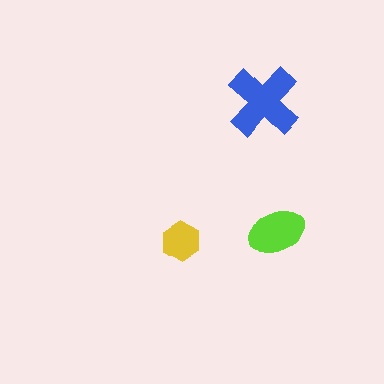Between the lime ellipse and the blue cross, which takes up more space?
The blue cross.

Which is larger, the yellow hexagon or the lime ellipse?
The lime ellipse.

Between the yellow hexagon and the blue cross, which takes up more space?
The blue cross.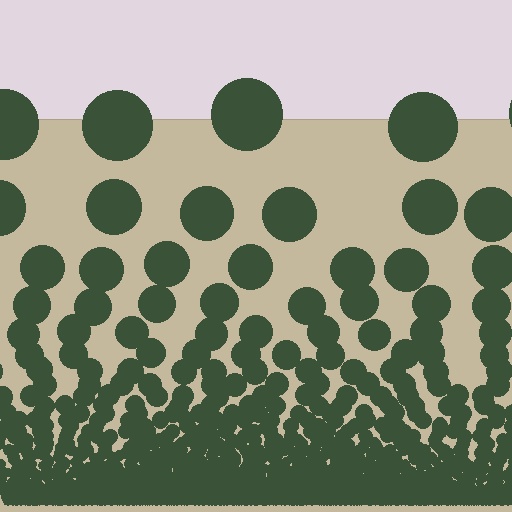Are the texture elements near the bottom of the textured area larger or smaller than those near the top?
Smaller. The gradient is inverted — elements near the bottom are smaller and denser.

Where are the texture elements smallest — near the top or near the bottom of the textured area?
Near the bottom.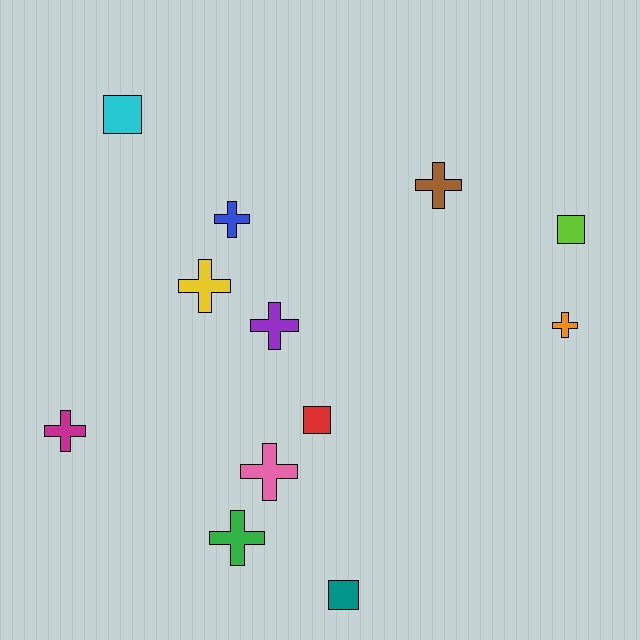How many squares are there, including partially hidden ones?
There are 4 squares.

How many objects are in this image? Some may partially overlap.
There are 12 objects.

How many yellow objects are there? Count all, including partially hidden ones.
There is 1 yellow object.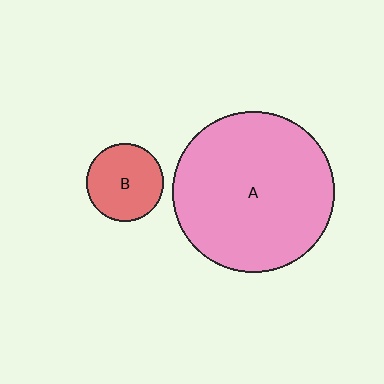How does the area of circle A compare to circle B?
Approximately 4.3 times.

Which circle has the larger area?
Circle A (pink).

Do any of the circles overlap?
No, none of the circles overlap.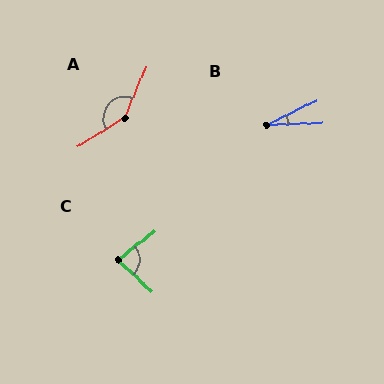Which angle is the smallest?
B, at approximately 23 degrees.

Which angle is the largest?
A, at approximately 145 degrees.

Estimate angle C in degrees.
Approximately 83 degrees.